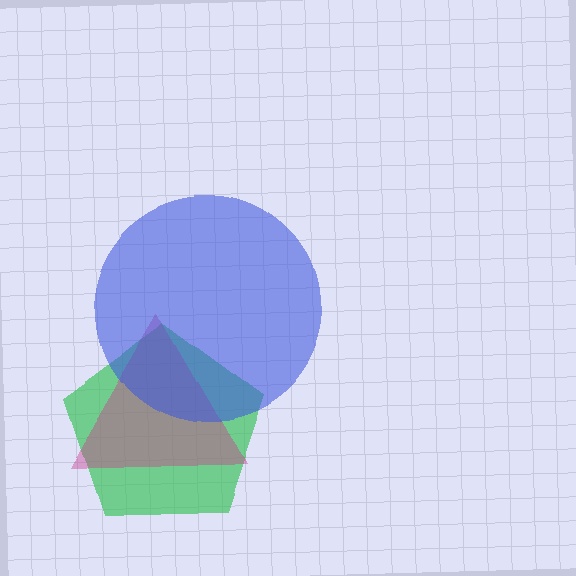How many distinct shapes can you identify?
There are 3 distinct shapes: a green pentagon, a magenta triangle, a blue circle.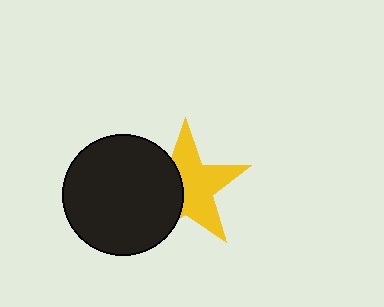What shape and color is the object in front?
The object in front is a black circle.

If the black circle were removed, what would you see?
You would see the complete yellow star.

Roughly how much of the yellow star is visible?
About half of it is visible (roughly 61%).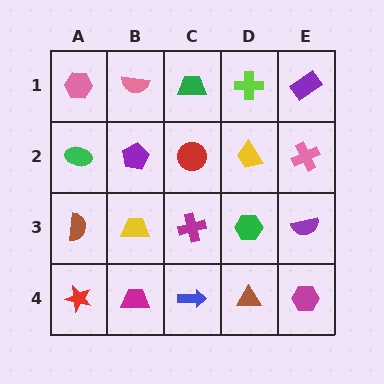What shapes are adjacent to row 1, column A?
A green ellipse (row 2, column A), a pink semicircle (row 1, column B).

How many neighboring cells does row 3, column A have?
3.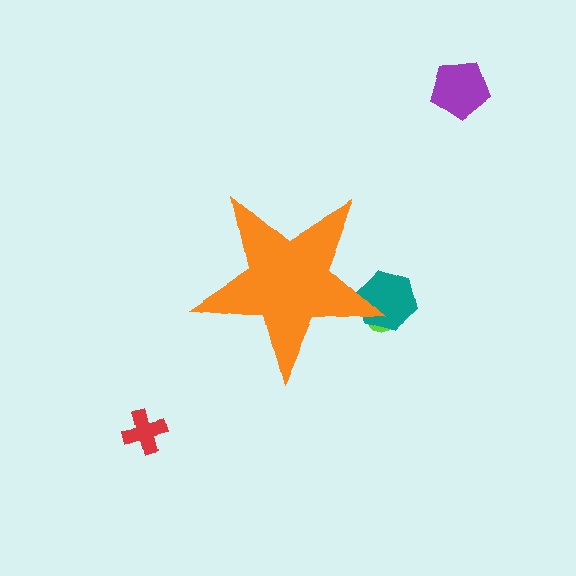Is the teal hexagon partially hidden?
Yes, the teal hexagon is partially hidden behind the orange star.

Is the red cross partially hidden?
No, the red cross is fully visible.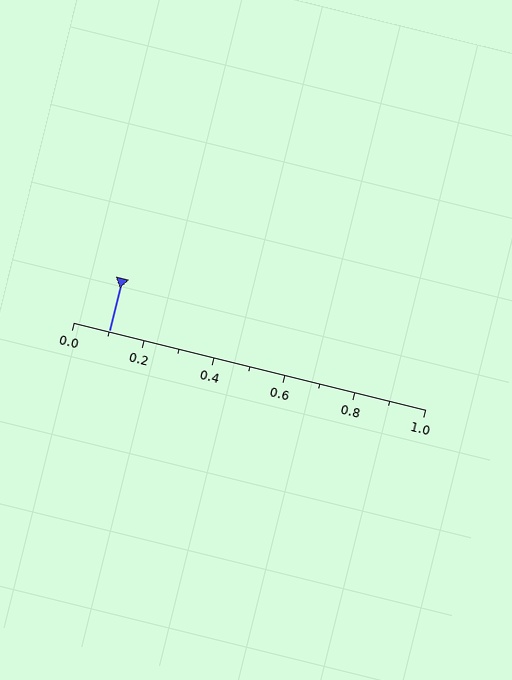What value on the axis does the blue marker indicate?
The marker indicates approximately 0.1.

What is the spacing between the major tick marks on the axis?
The major ticks are spaced 0.2 apart.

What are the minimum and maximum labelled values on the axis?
The axis runs from 0.0 to 1.0.